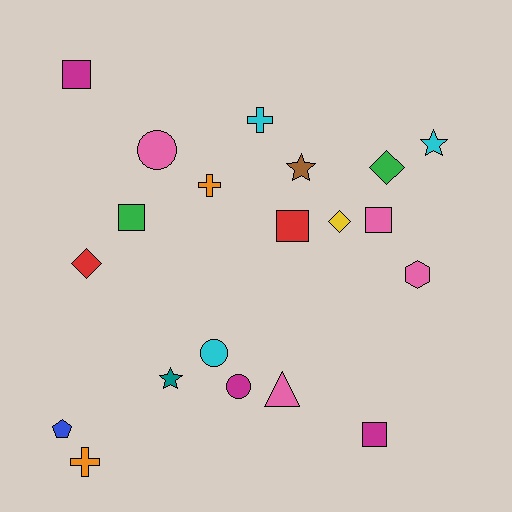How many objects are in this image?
There are 20 objects.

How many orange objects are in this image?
There are 2 orange objects.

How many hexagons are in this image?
There is 1 hexagon.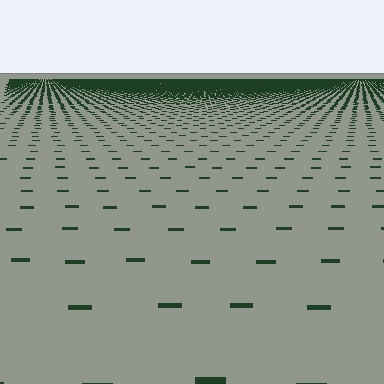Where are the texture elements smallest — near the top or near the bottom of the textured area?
Near the top.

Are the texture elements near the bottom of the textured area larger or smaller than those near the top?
Larger. Near the bottom, elements are closer to the viewer and appear at a bigger on-screen size.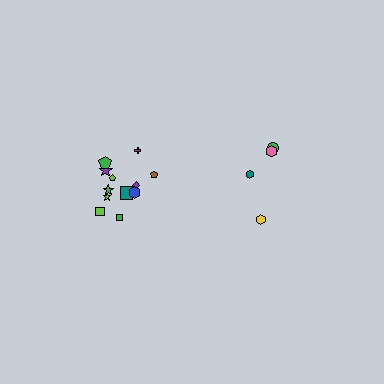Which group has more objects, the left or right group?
The left group.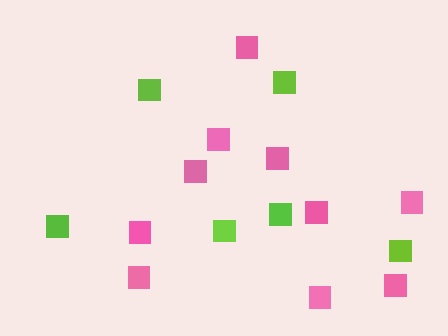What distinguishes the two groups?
There are 2 groups: one group of lime squares (6) and one group of pink squares (10).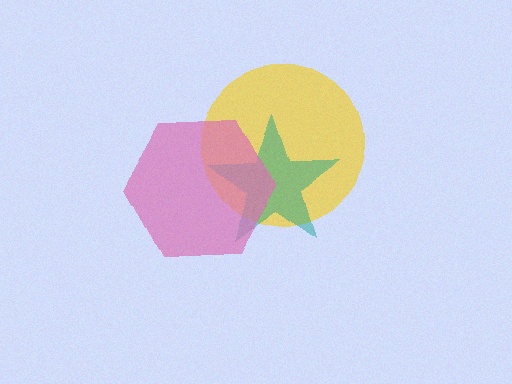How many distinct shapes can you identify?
There are 3 distinct shapes: a yellow circle, a teal star, a pink hexagon.